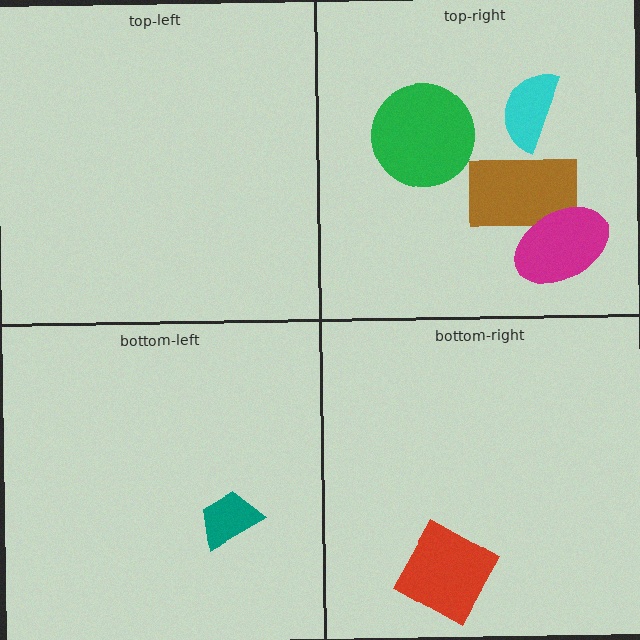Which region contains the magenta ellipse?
The top-right region.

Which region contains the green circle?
The top-right region.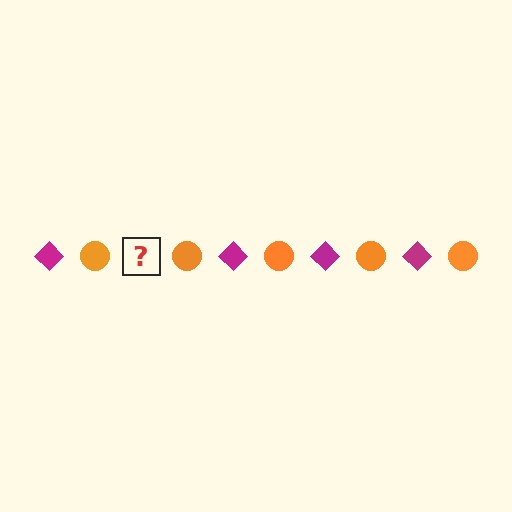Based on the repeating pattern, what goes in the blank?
The blank should be a magenta diamond.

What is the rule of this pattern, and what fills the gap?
The rule is that the pattern alternates between magenta diamond and orange circle. The gap should be filled with a magenta diamond.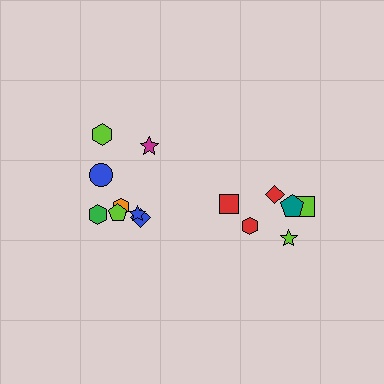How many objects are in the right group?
There are 6 objects.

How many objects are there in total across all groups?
There are 14 objects.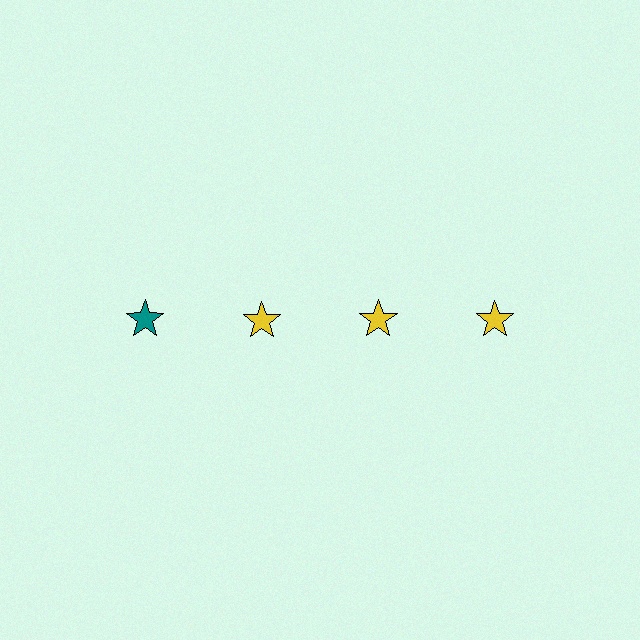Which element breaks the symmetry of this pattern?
The teal star in the top row, leftmost column breaks the symmetry. All other shapes are yellow stars.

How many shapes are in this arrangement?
There are 4 shapes arranged in a grid pattern.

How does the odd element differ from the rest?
It has a different color: teal instead of yellow.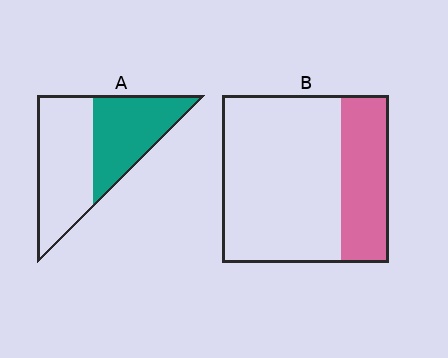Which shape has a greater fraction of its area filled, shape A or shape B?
Shape A.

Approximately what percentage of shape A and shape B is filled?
A is approximately 45% and B is approximately 30%.